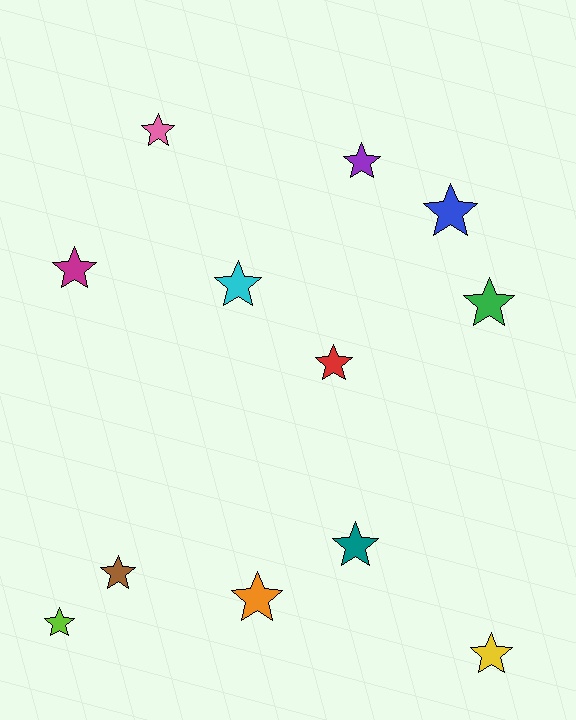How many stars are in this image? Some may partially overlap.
There are 12 stars.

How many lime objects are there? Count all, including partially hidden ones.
There is 1 lime object.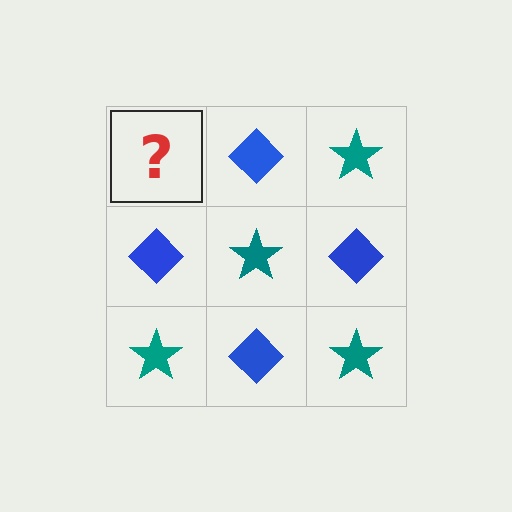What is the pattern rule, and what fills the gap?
The rule is that it alternates teal star and blue diamond in a checkerboard pattern. The gap should be filled with a teal star.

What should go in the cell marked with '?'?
The missing cell should contain a teal star.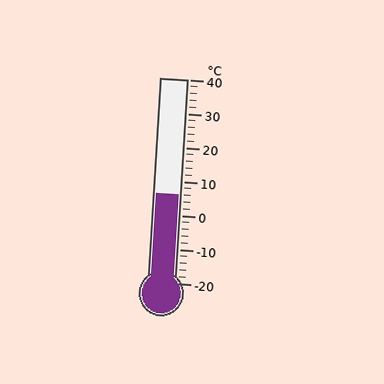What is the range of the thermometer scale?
The thermometer scale ranges from -20°C to 40°C.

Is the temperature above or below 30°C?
The temperature is below 30°C.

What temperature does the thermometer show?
The thermometer shows approximately 6°C.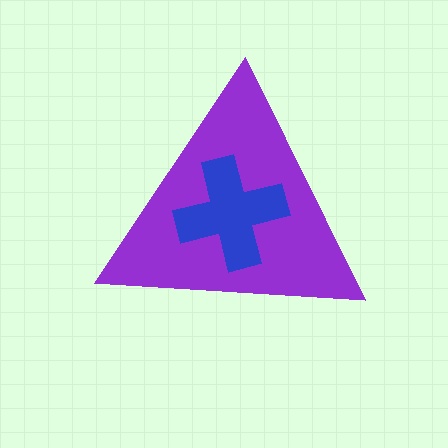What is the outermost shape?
The purple triangle.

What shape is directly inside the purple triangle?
The blue cross.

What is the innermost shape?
The blue cross.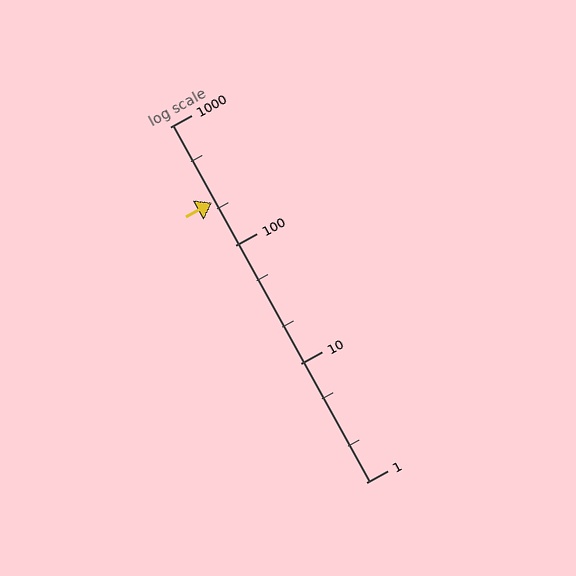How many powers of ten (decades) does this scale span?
The scale spans 3 decades, from 1 to 1000.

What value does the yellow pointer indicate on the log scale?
The pointer indicates approximately 230.